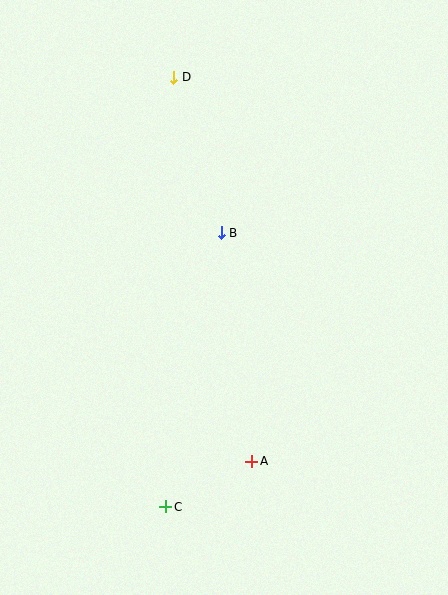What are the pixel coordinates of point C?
Point C is at (166, 507).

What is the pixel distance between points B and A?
The distance between B and A is 230 pixels.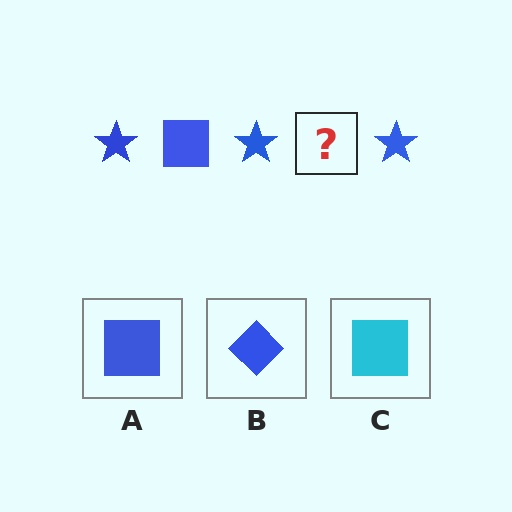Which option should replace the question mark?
Option A.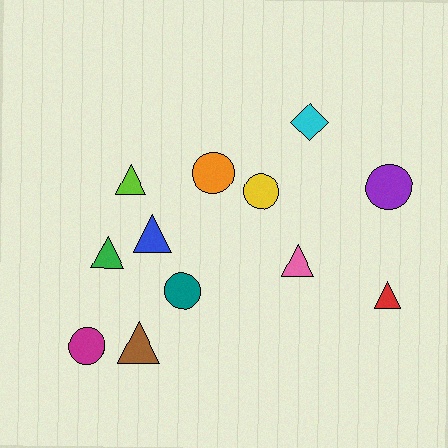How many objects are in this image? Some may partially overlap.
There are 12 objects.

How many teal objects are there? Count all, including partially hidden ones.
There is 1 teal object.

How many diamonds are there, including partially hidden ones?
There is 1 diamond.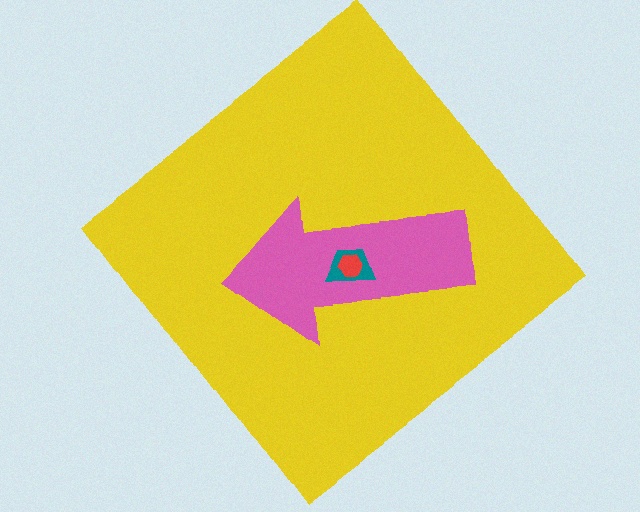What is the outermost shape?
The yellow diamond.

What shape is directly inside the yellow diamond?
The pink arrow.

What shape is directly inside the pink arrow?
The teal trapezoid.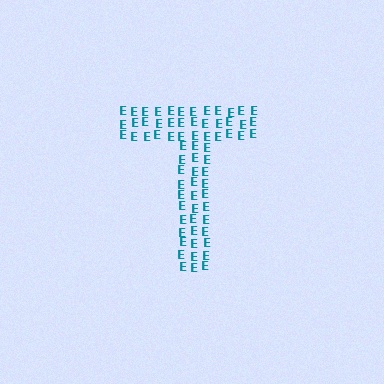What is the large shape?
The large shape is the letter T.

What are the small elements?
The small elements are letter E's.